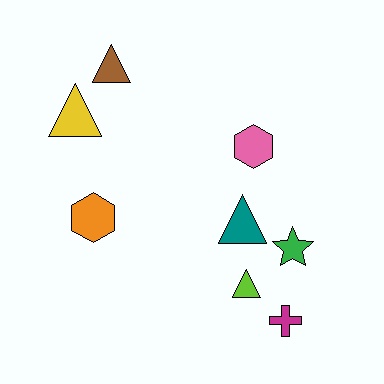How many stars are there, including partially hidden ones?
There is 1 star.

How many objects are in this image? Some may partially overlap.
There are 8 objects.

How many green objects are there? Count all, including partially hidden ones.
There is 1 green object.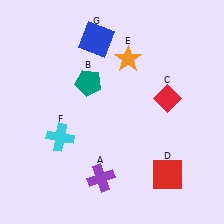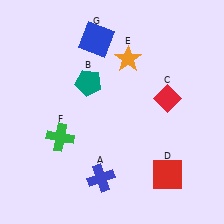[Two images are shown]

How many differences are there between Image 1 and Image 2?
There are 2 differences between the two images.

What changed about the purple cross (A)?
In Image 1, A is purple. In Image 2, it changed to blue.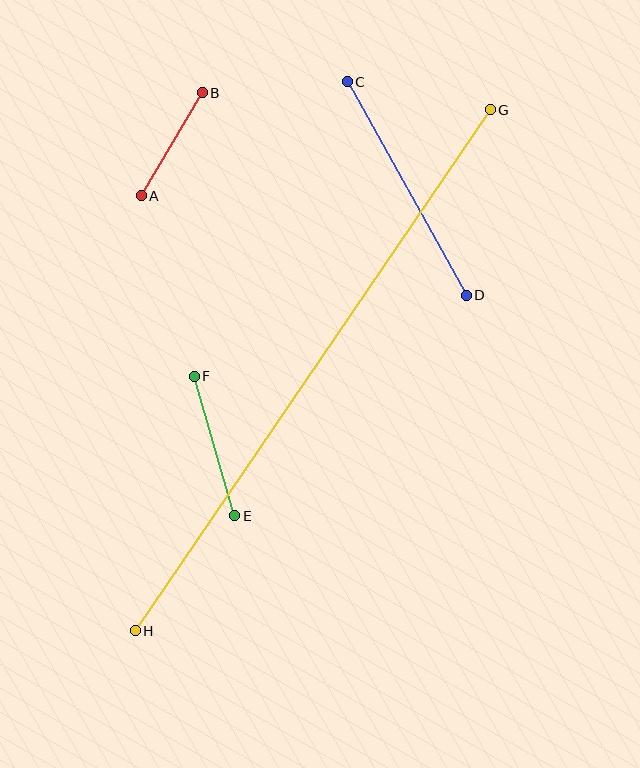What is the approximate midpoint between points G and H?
The midpoint is at approximately (313, 370) pixels.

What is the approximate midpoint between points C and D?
The midpoint is at approximately (407, 189) pixels.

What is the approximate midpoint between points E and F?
The midpoint is at approximately (214, 446) pixels.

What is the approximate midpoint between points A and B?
The midpoint is at approximately (172, 144) pixels.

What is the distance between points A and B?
The distance is approximately 119 pixels.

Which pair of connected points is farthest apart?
Points G and H are farthest apart.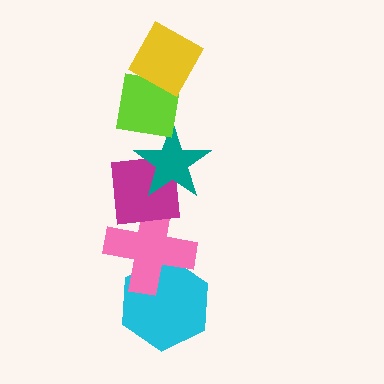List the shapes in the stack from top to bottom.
From top to bottom: the yellow diamond, the lime square, the teal star, the magenta square, the pink cross, the cyan hexagon.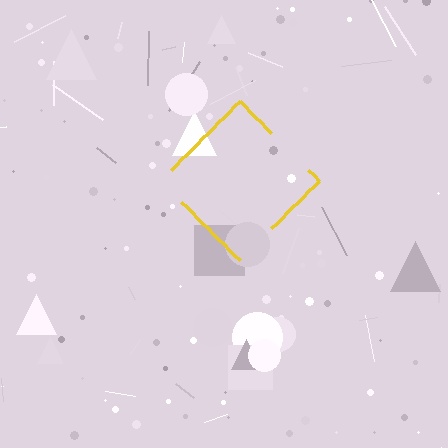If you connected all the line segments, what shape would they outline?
They would outline a diamond.